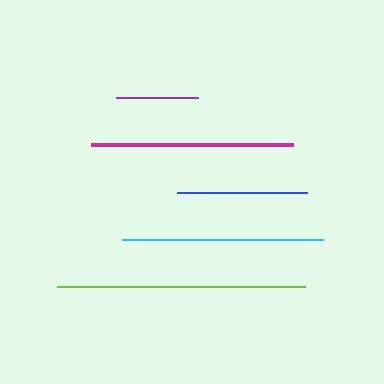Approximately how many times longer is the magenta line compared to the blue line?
The magenta line is approximately 1.6 times the length of the blue line.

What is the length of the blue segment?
The blue segment is approximately 129 pixels long.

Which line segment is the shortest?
The purple line is the shortest at approximately 82 pixels.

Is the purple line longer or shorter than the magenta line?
The magenta line is longer than the purple line.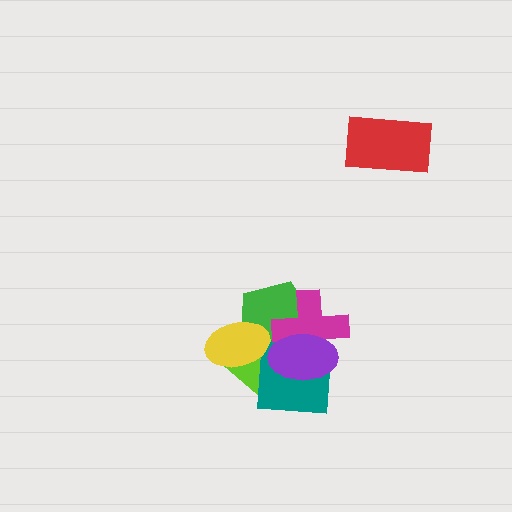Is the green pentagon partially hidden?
Yes, it is partially covered by another shape.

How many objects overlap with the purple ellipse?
4 objects overlap with the purple ellipse.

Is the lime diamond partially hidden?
Yes, it is partially covered by another shape.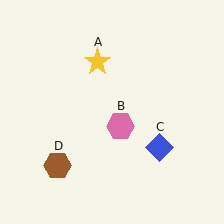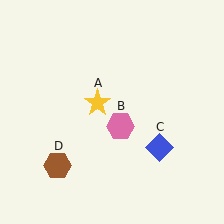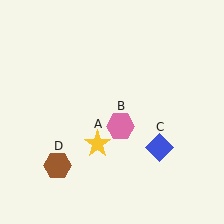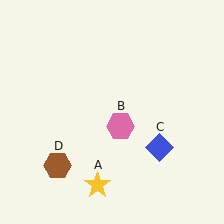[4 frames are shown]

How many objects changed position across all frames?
1 object changed position: yellow star (object A).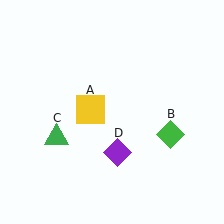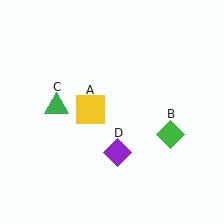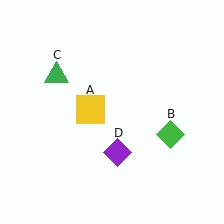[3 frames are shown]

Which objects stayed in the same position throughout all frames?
Yellow square (object A) and green diamond (object B) and purple diamond (object D) remained stationary.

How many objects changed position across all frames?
1 object changed position: green triangle (object C).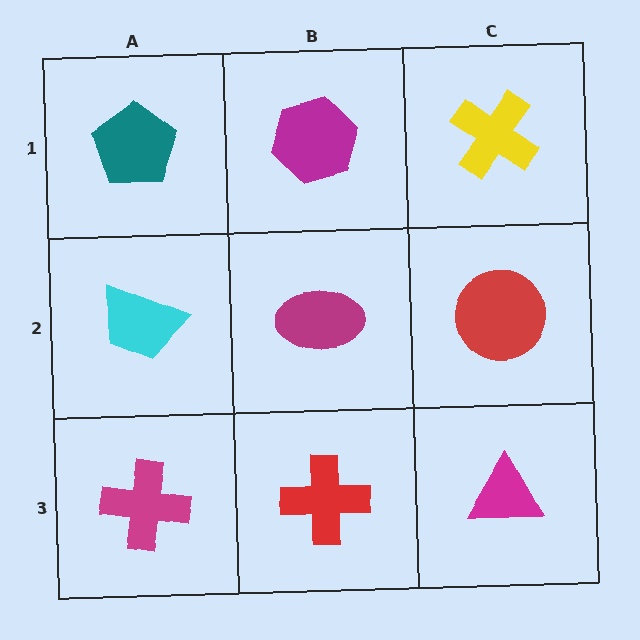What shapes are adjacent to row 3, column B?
A magenta ellipse (row 2, column B), a magenta cross (row 3, column A), a magenta triangle (row 3, column C).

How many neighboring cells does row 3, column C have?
2.